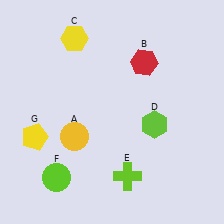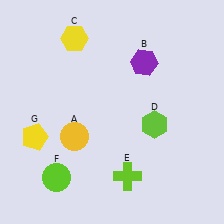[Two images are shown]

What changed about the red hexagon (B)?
In Image 1, B is red. In Image 2, it changed to purple.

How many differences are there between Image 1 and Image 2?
There is 1 difference between the two images.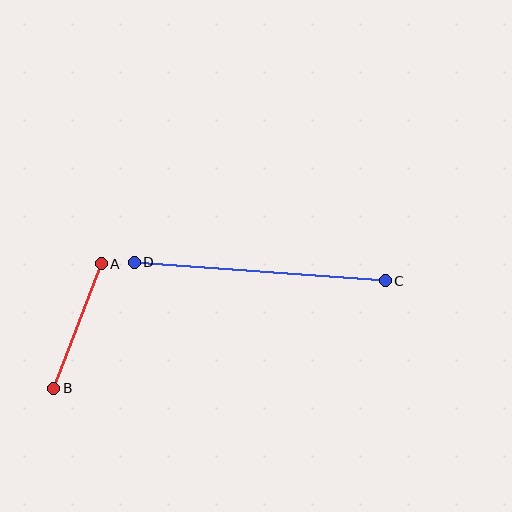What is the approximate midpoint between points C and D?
The midpoint is at approximately (260, 271) pixels.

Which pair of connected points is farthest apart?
Points C and D are farthest apart.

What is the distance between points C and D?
The distance is approximately 252 pixels.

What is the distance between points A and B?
The distance is approximately 133 pixels.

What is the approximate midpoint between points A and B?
The midpoint is at approximately (77, 326) pixels.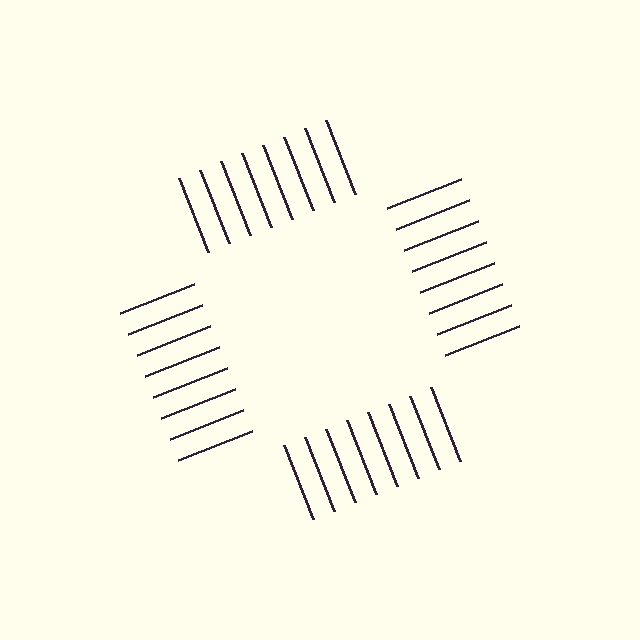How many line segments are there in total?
32 — 8 along each of the 4 edges.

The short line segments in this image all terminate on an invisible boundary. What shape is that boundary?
An illusory square — the line segments terminate on its edges but no continuous stroke is drawn.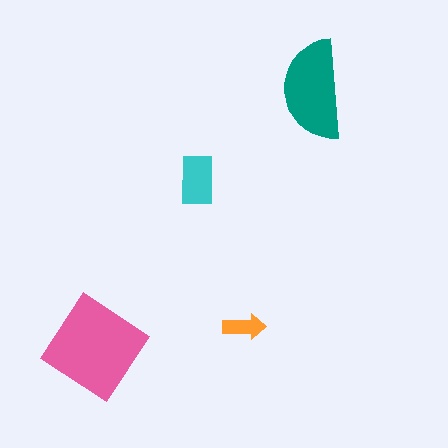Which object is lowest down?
The pink diamond is bottommost.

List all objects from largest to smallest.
The pink diamond, the teal semicircle, the cyan rectangle, the orange arrow.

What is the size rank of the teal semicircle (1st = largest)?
2nd.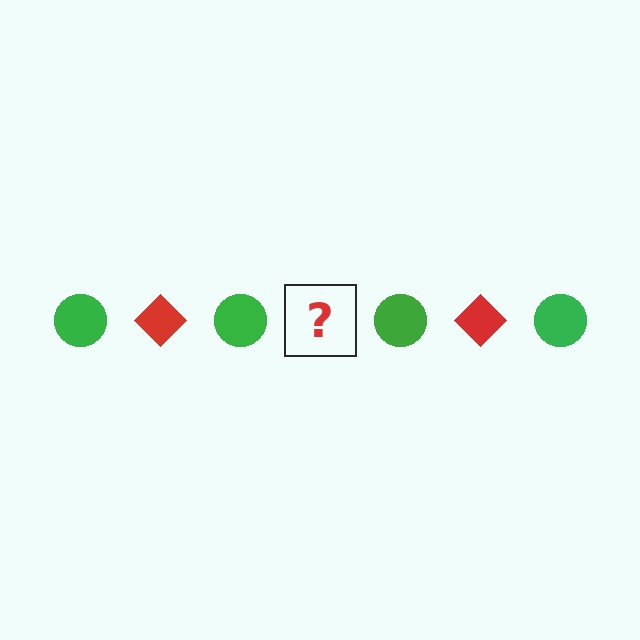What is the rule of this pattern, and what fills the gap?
The rule is that the pattern alternates between green circle and red diamond. The gap should be filled with a red diamond.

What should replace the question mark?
The question mark should be replaced with a red diamond.